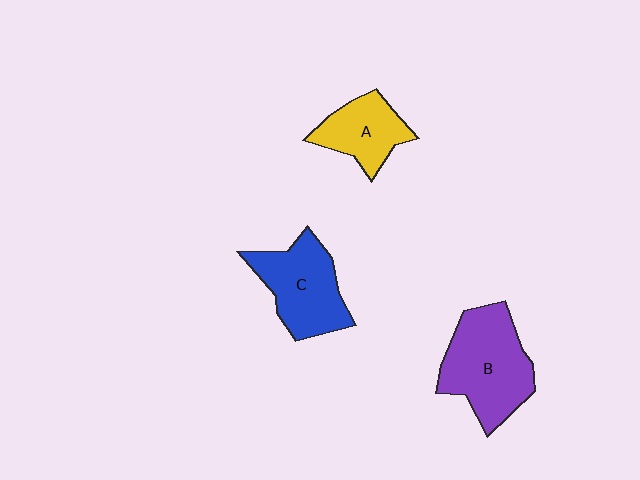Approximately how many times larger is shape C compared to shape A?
Approximately 1.4 times.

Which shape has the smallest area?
Shape A (yellow).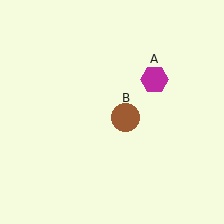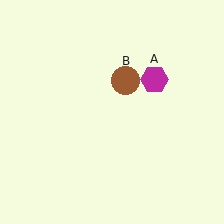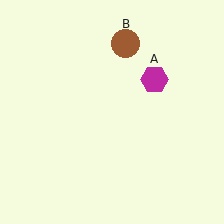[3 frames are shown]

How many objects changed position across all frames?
1 object changed position: brown circle (object B).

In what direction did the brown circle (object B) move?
The brown circle (object B) moved up.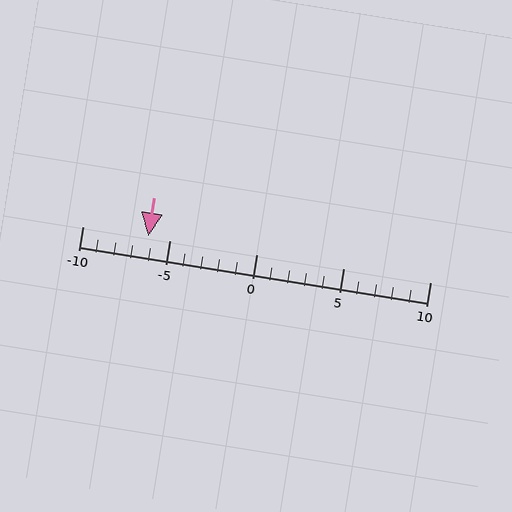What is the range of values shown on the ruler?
The ruler shows values from -10 to 10.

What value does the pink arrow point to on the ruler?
The pink arrow points to approximately -6.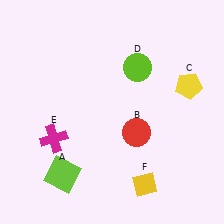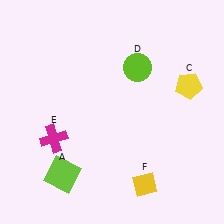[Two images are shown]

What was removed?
The red circle (B) was removed in Image 2.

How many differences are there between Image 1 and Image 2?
There is 1 difference between the two images.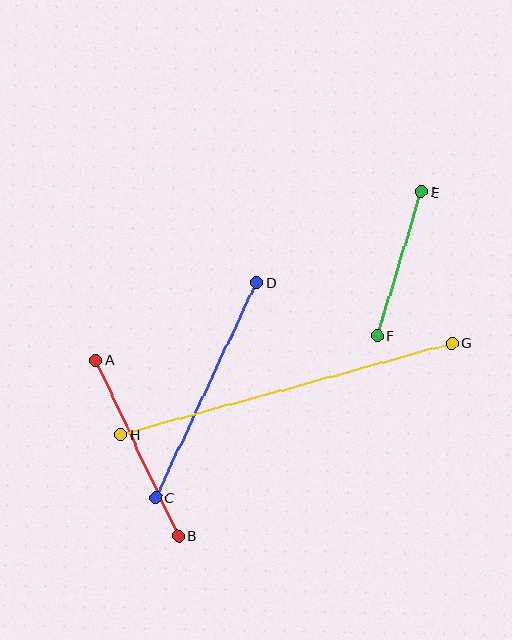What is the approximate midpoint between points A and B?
The midpoint is at approximately (137, 448) pixels.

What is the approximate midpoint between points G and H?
The midpoint is at approximately (286, 389) pixels.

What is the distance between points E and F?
The distance is approximately 150 pixels.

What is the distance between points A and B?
The distance is approximately 194 pixels.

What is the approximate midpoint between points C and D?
The midpoint is at approximately (206, 390) pixels.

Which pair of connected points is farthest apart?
Points G and H are farthest apart.